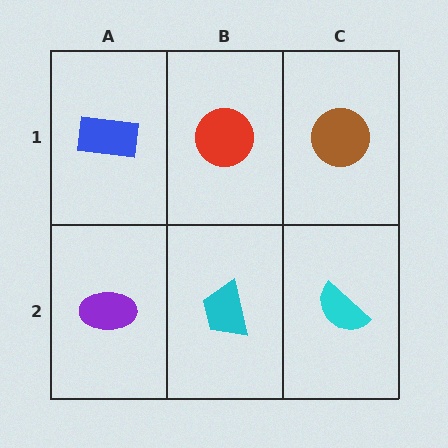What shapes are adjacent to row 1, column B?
A cyan trapezoid (row 2, column B), a blue rectangle (row 1, column A), a brown circle (row 1, column C).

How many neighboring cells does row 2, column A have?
2.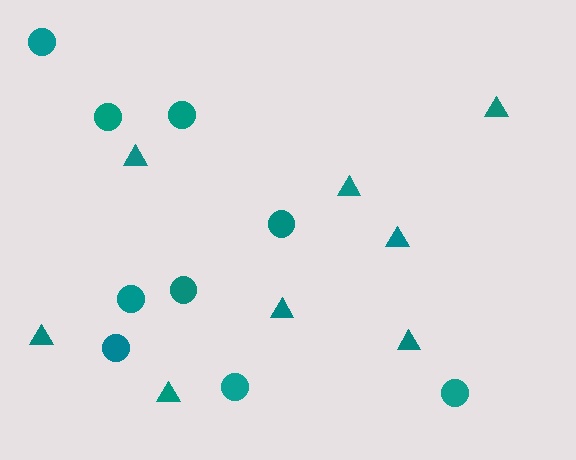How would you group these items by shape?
There are 2 groups: one group of triangles (8) and one group of circles (9).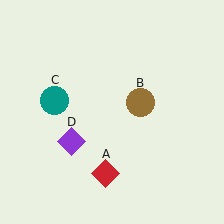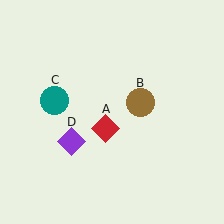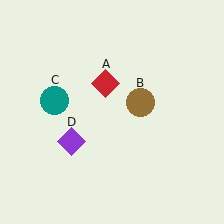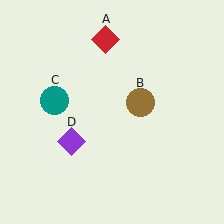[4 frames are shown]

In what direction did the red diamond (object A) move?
The red diamond (object A) moved up.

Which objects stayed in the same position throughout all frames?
Brown circle (object B) and teal circle (object C) and purple diamond (object D) remained stationary.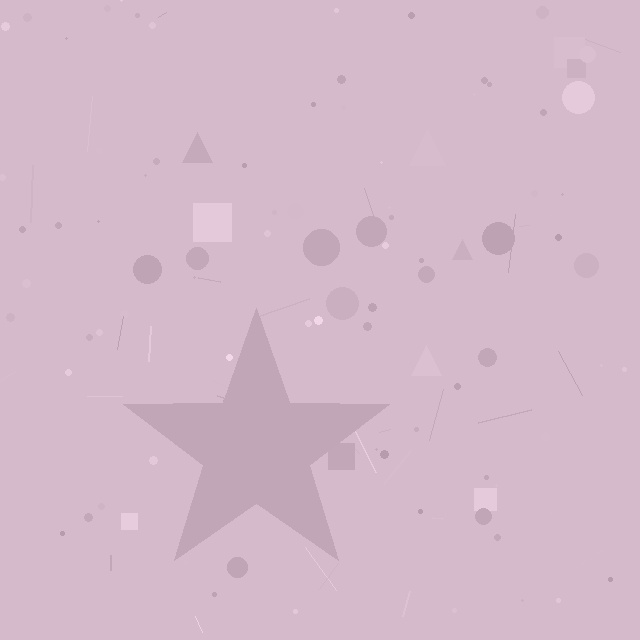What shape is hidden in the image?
A star is hidden in the image.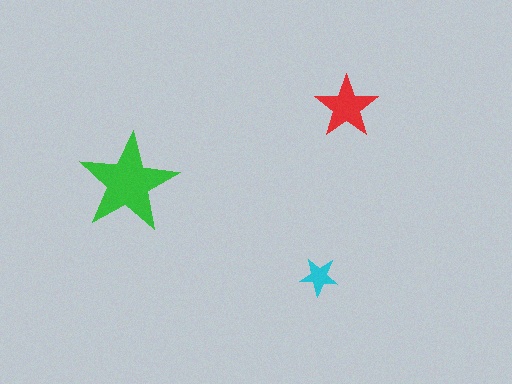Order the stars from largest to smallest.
the green one, the red one, the cyan one.